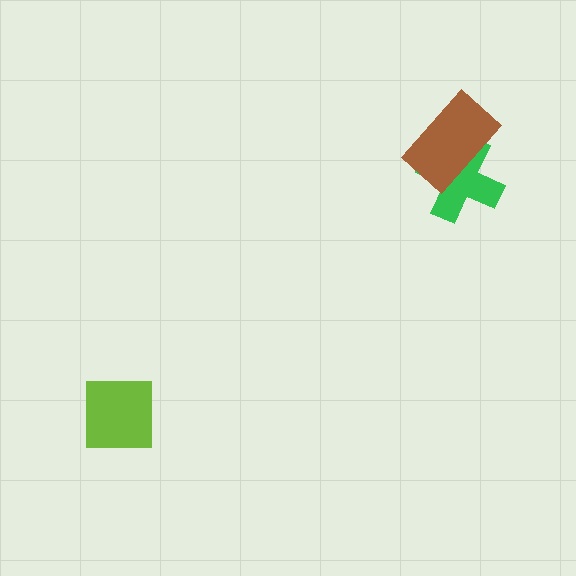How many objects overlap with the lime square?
0 objects overlap with the lime square.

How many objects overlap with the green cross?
1 object overlaps with the green cross.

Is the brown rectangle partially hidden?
No, no other shape covers it.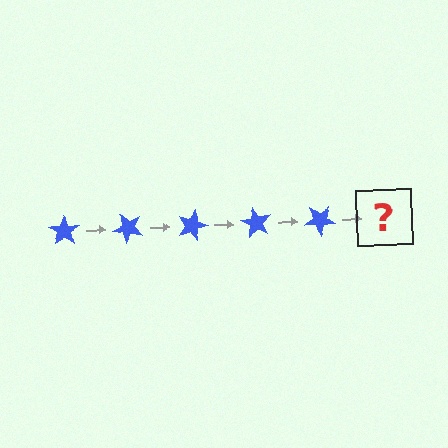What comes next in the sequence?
The next element should be a blue star rotated 225 degrees.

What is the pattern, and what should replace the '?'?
The pattern is that the star rotates 45 degrees each step. The '?' should be a blue star rotated 225 degrees.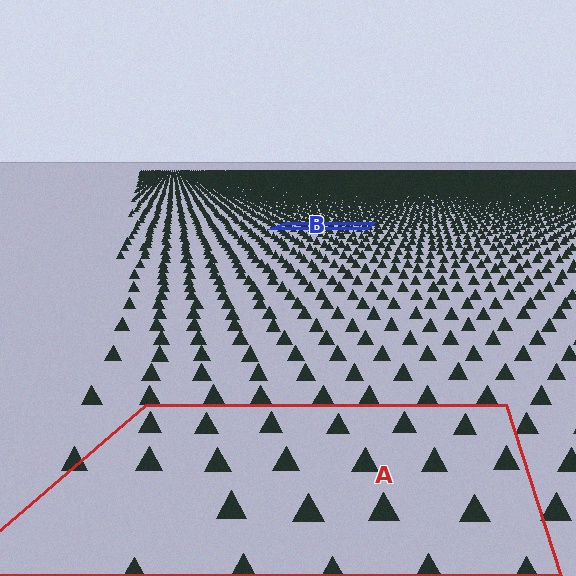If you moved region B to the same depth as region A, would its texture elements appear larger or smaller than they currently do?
They would appear larger. At a closer depth, the same texture elements are projected at a bigger on-screen size.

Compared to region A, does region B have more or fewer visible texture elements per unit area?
Region B has more texture elements per unit area — they are packed more densely because it is farther away.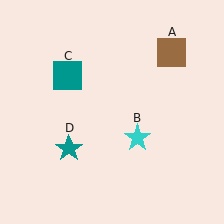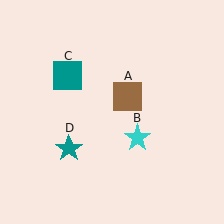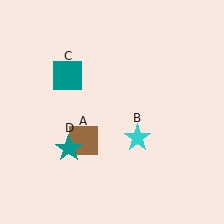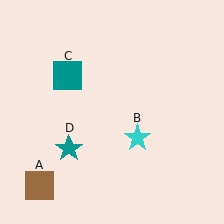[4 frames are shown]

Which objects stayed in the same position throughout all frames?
Cyan star (object B) and teal square (object C) and teal star (object D) remained stationary.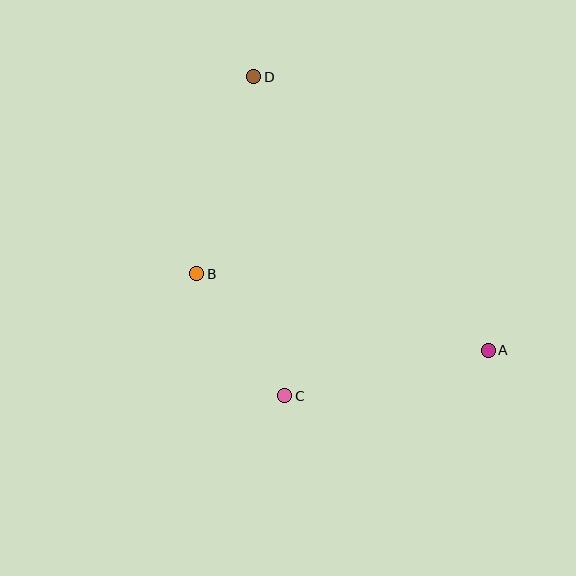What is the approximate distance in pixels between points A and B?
The distance between A and B is approximately 302 pixels.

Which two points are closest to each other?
Points B and C are closest to each other.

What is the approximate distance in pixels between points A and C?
The distance between A and C is approximately 209 pixels.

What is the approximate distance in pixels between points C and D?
The distance between C and D is approximately 320 pixels.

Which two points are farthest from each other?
Points A and D are farthest from each other.